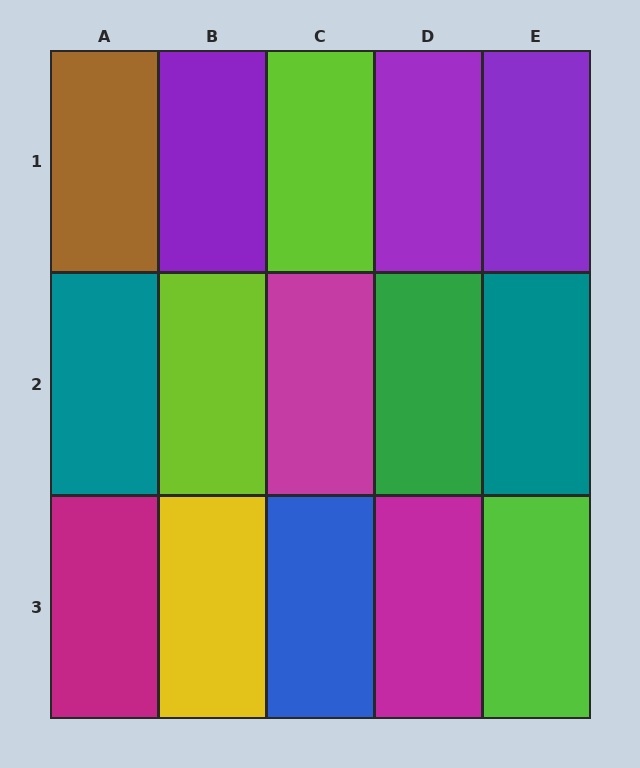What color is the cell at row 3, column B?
Yellow.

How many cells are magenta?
3 cells are magenta.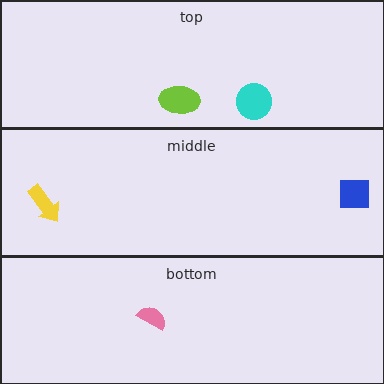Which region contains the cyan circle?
The top region.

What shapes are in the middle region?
The blue square, the yellow arrow.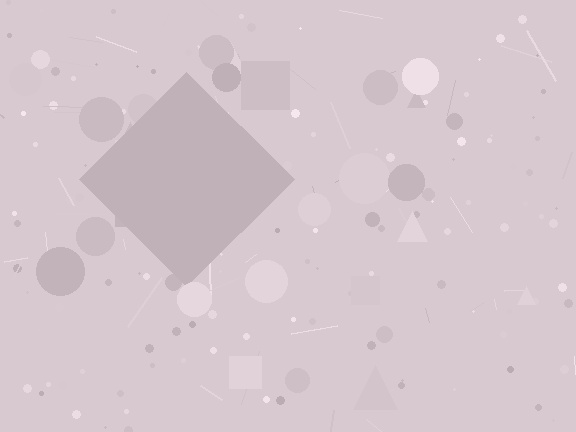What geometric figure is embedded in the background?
A diamond is embedded in the background.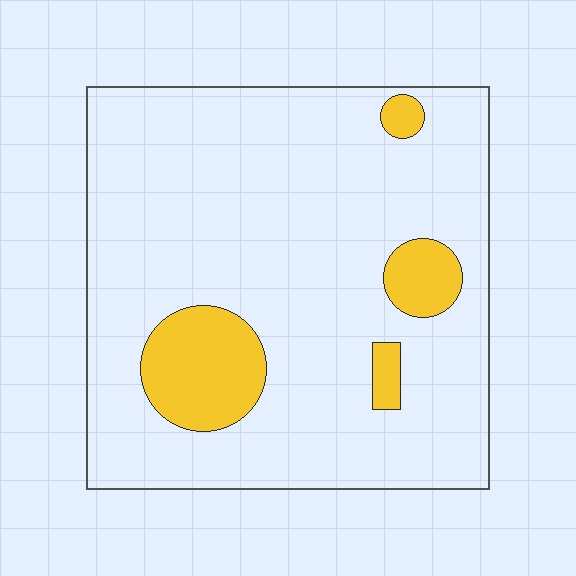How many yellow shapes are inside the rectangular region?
4.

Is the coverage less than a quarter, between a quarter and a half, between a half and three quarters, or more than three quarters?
Less than a quarter.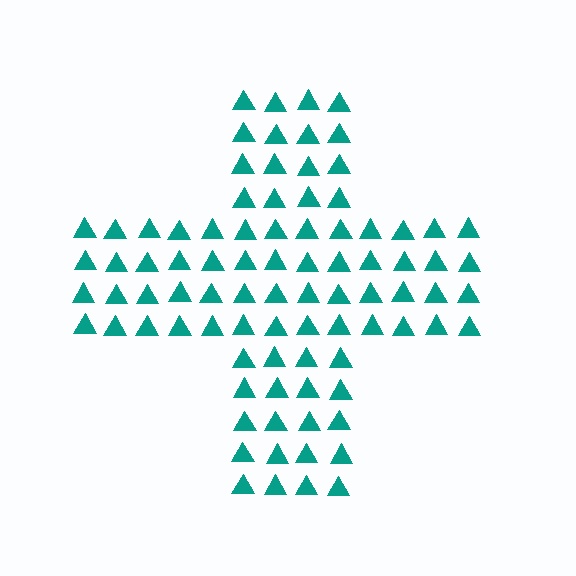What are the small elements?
The small elements are triangles.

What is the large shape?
The large shape is a cross.